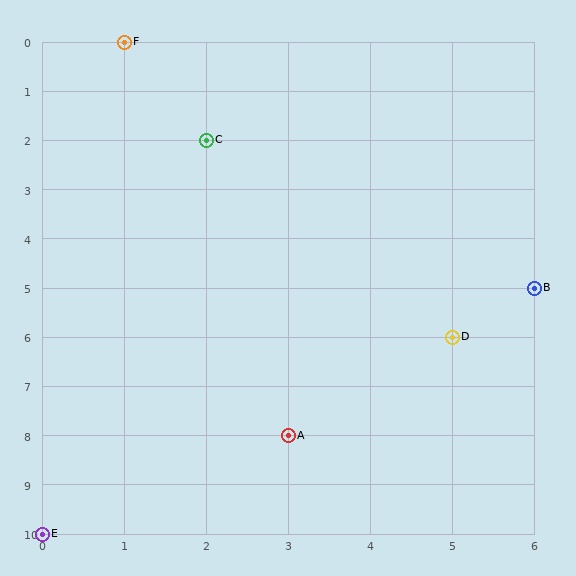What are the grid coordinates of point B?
Point B is at grid coordinates (6, 5).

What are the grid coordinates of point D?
Point D is at grid coordinates (5, 6).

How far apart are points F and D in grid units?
Points F and D are 4 columns and 6 rows apart (about 7.2 grid units diagonally).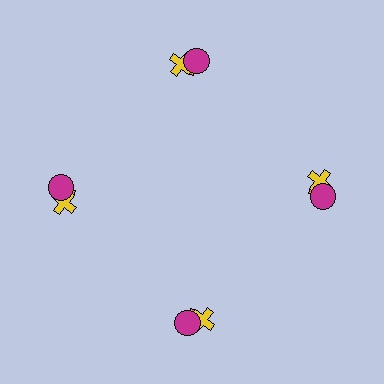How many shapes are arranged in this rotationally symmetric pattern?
There are 12 shapes, arranged in 4 groups of 3.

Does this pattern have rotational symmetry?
Yes, this pattern has 4-fold rotational symmetry. It looks the same after rotating 90 degrees around the center.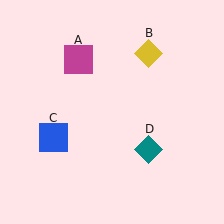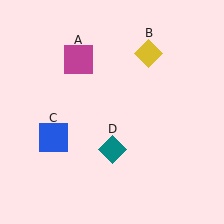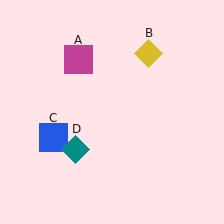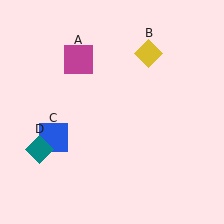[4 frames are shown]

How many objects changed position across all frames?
1 object changed position: teal diamond (object D).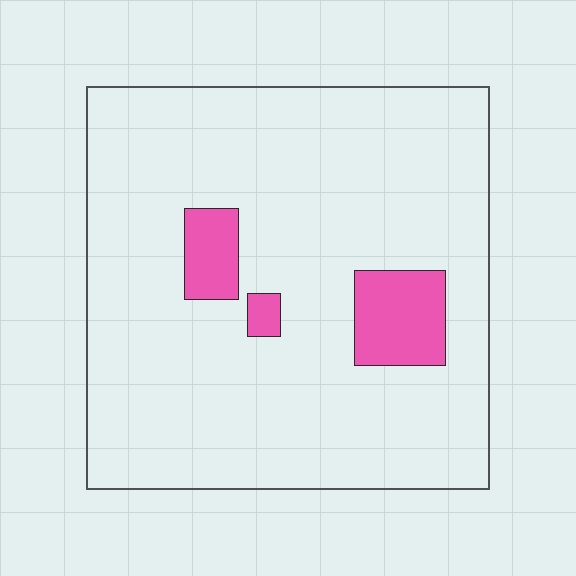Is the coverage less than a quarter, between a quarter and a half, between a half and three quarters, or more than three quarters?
Less than a quarter.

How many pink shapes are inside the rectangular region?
3.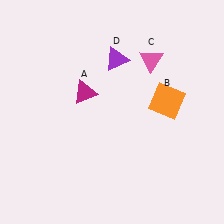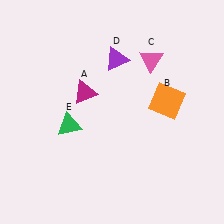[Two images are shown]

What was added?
A green triangle (E) was added in Image 2.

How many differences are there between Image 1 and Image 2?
There is 1 difference between the two images.